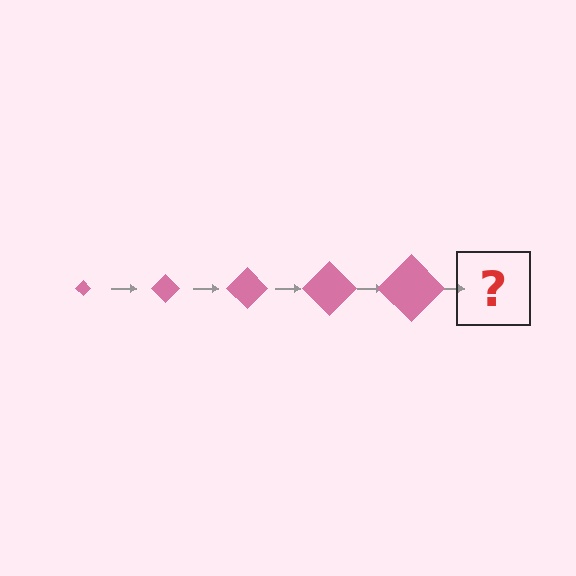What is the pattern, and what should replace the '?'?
The pattern is that the diamond gets progressively larger each step. The '?' should be a pink diamond, larger than the previous one.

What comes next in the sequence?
The next element should be a pink diamond, larger than the previous one.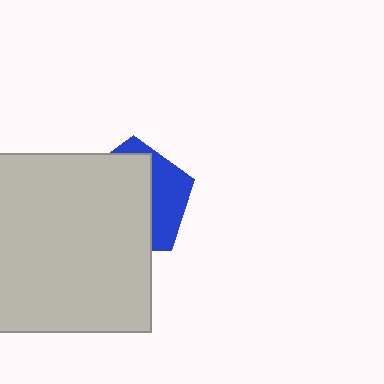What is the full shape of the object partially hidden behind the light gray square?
The partially hidden object is a blue pentagon.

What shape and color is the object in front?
The object in front is a light gray square.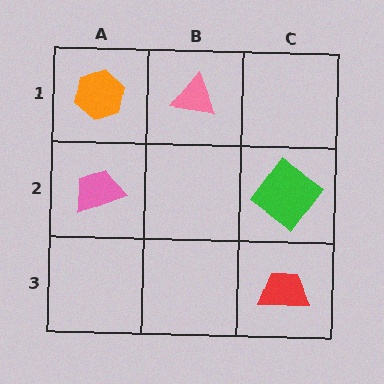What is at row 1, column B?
A pink triangle.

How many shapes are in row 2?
2 shapes.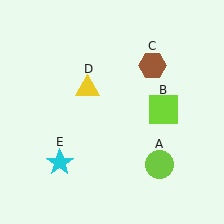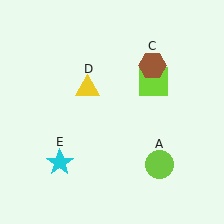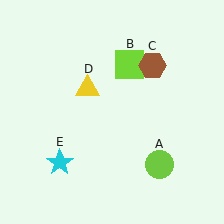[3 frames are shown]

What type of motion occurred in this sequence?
The lime square (object B) rotated counterclockwise around the center of the scene.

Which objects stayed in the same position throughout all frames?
Lime circle (object A) and brown hexagon (object C) and yellow triangle (object D) and cyan star (object E) remained stationary.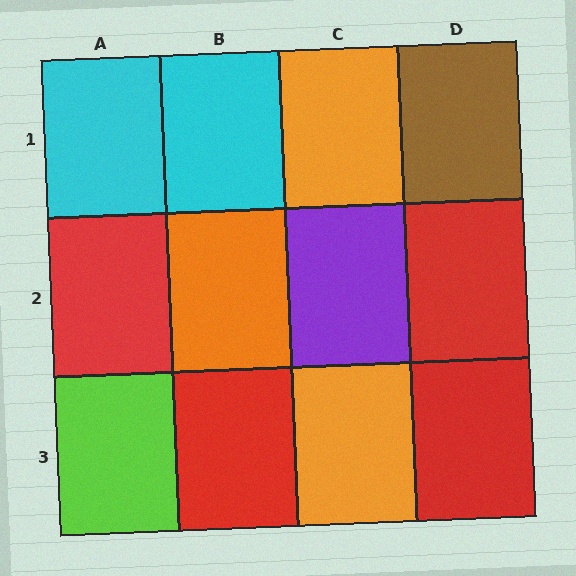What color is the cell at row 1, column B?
Cyan.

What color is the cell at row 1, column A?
Cyan.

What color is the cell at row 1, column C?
Orange.